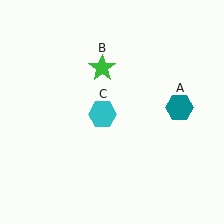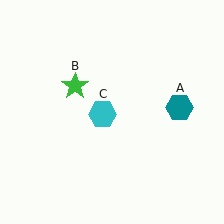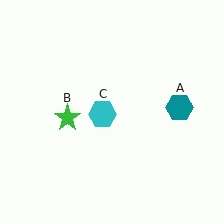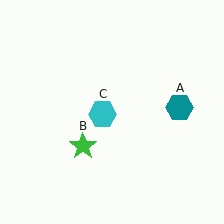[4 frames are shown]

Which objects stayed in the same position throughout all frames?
Teal hexagon (object A) and cyan hexagon (object C) remained stationary.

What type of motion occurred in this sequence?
The green star (object B) rotated counterclockwise around the center of the scene.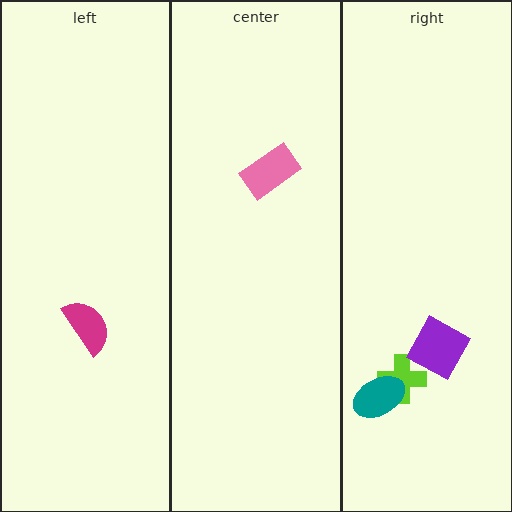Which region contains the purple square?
The right region.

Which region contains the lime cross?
The right region.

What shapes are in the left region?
The magenta semicircle.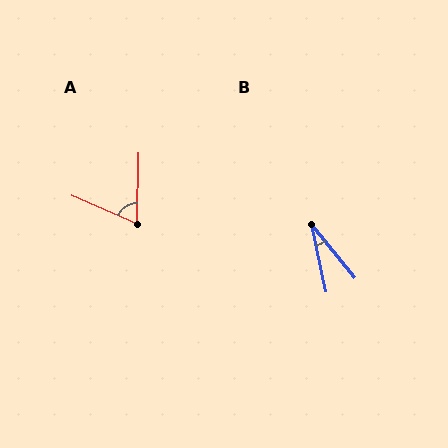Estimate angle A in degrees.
Approximately 68 degrees.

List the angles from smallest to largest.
B (27°), A (68°).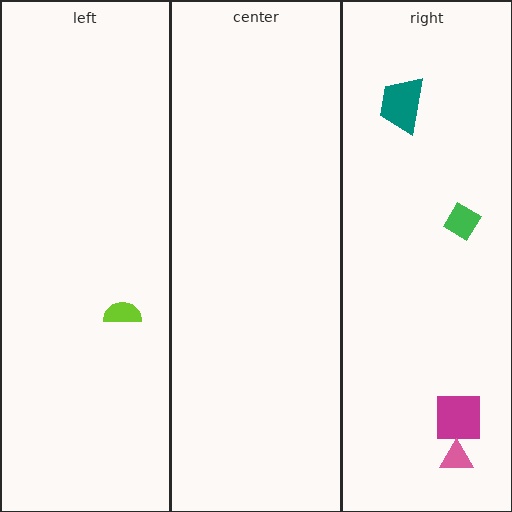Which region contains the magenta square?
The right region.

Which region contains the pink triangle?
The right region.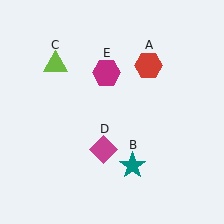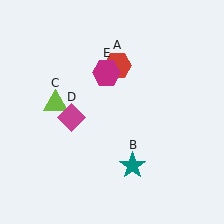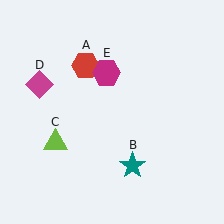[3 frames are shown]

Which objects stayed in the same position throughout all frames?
Teal star (object B) and magenta hexagon (object E) remained stationary.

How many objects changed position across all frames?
3 objects changed position: red hexagon (object A), lime triangle (object C), magenta diamond (object D).